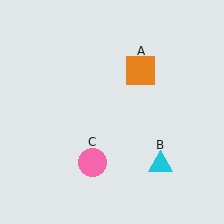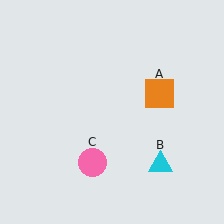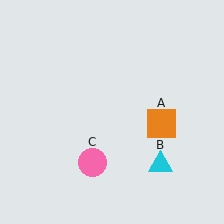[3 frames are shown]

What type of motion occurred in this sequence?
The orange square (object A) rotated clockwise around the center of the scene.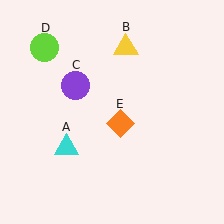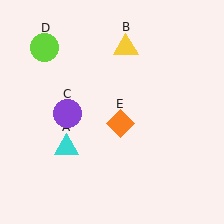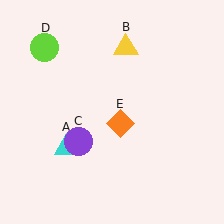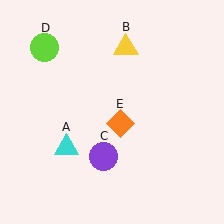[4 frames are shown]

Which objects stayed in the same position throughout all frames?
Cyan triangle (object A) and yellow triangle (object B) and lime circle (object D) and orange diamond (object E) remained stationary.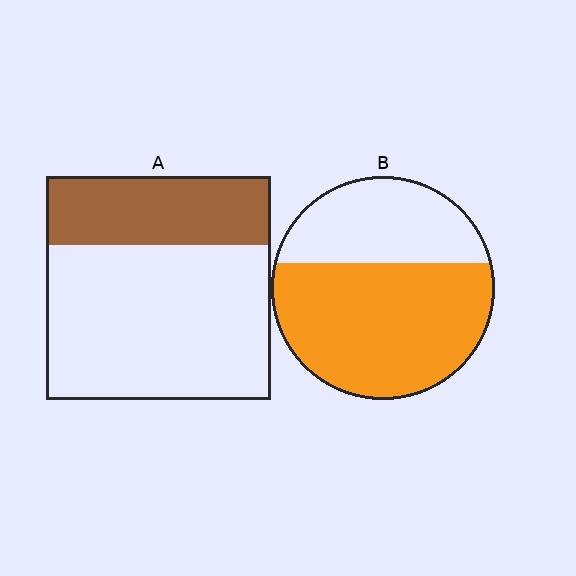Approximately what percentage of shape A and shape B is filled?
A is approximately 30% and B is approximately 65%.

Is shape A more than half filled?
No.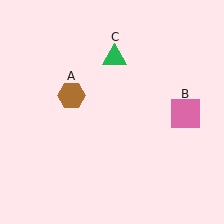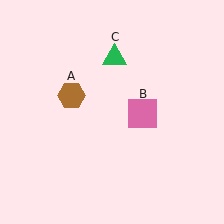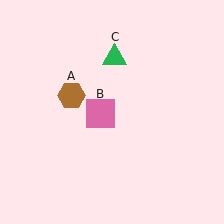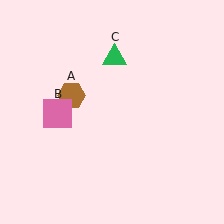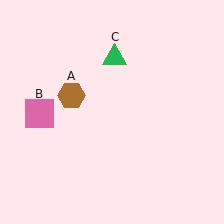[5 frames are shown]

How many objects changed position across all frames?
1 object changed position: pink square (object B).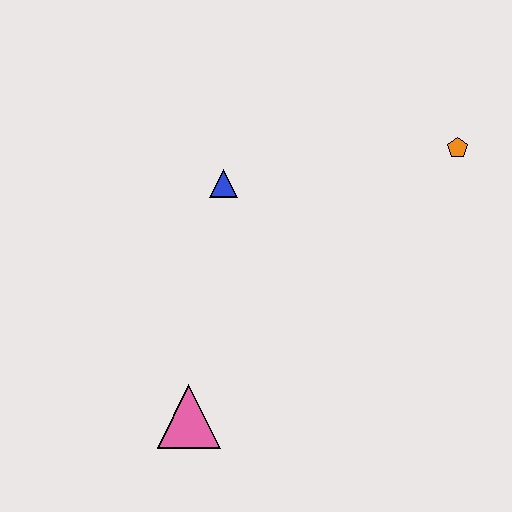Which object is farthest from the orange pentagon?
The pink triangle is farthest from the orange pentagon.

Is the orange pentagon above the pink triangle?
Yes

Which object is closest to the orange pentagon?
The blue triangle is closest to the orange pentagon.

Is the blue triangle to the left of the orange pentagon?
Yes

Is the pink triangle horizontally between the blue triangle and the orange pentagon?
No